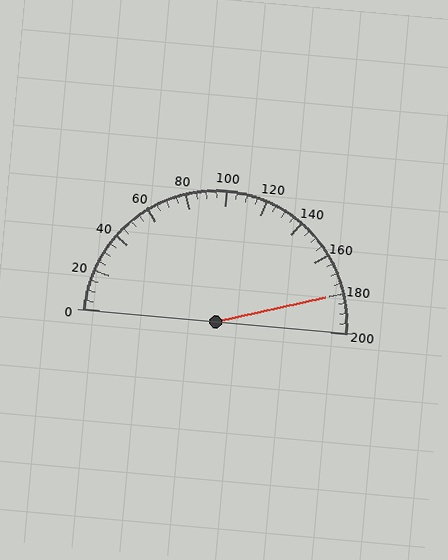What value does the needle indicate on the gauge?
The needle indicates approximately 180.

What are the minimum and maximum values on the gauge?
The gauge ranges from 0 to 200.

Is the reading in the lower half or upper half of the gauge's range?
The reading is in the upper half of the range (0 to 200).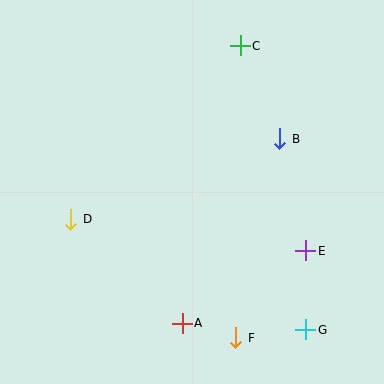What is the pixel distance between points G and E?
The distance between G and E is 79 pixels.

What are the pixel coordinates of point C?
Point C is at (240, 46).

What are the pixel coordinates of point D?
Point D is at (71, 219).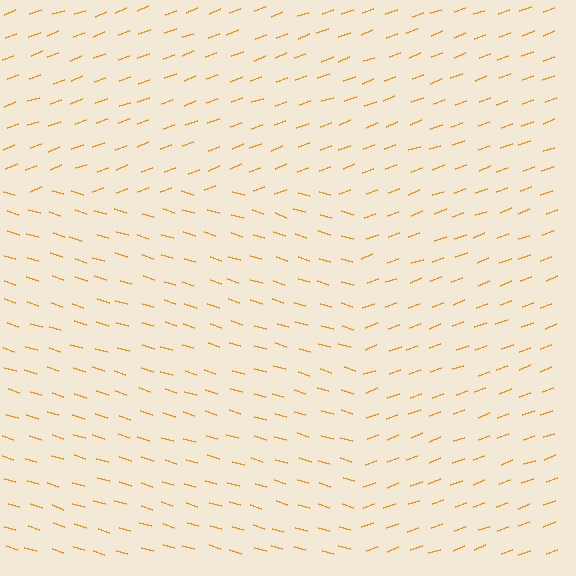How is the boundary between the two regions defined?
The boundary is defined purely by a change in line orientation (approximately 37 degrees difference). All lines are the same color and thickness.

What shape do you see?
I see a rectangle.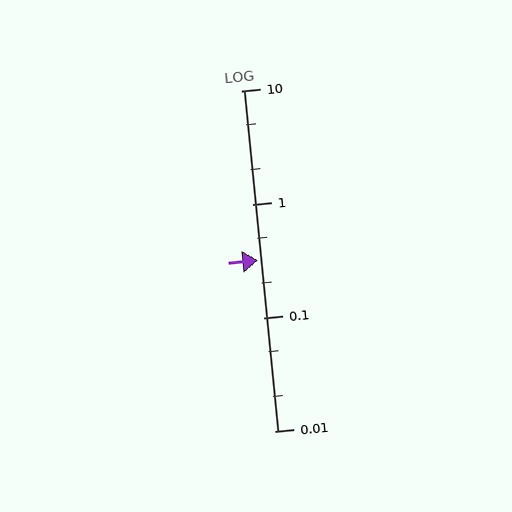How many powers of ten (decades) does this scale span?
The scale spans 3 decades, from 0.01 to 10.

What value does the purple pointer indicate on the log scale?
The pointer indicates approximately 0.32.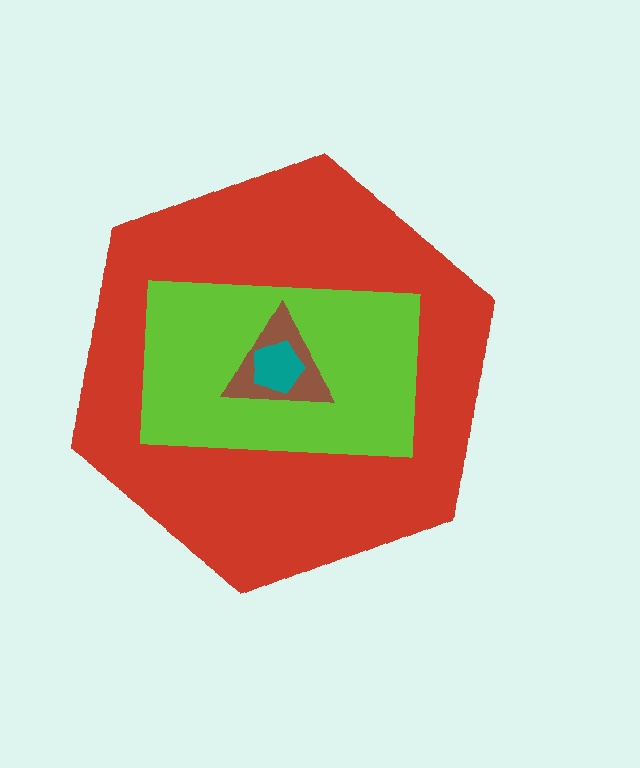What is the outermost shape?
The red hexagon.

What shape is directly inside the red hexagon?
The lime rectangle.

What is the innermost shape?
The teal pentagon.